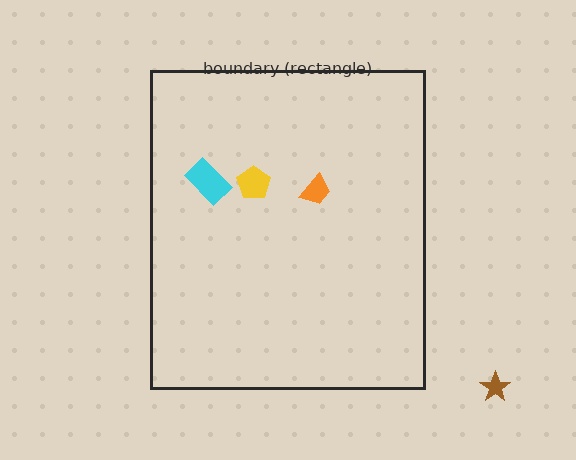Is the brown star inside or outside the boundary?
Outside.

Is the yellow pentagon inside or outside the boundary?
Inside.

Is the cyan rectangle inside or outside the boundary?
Inside.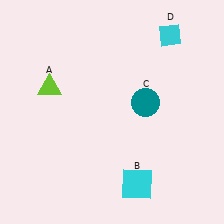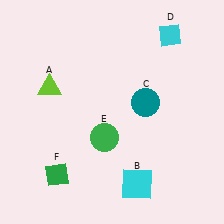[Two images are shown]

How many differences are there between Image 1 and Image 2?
There are 2 differences between the two images.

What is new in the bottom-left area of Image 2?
A green diamond (F) was added in the bottom-left area of Image 2.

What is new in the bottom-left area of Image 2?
A green circle (E) was added in the bottom-left area of Image 2.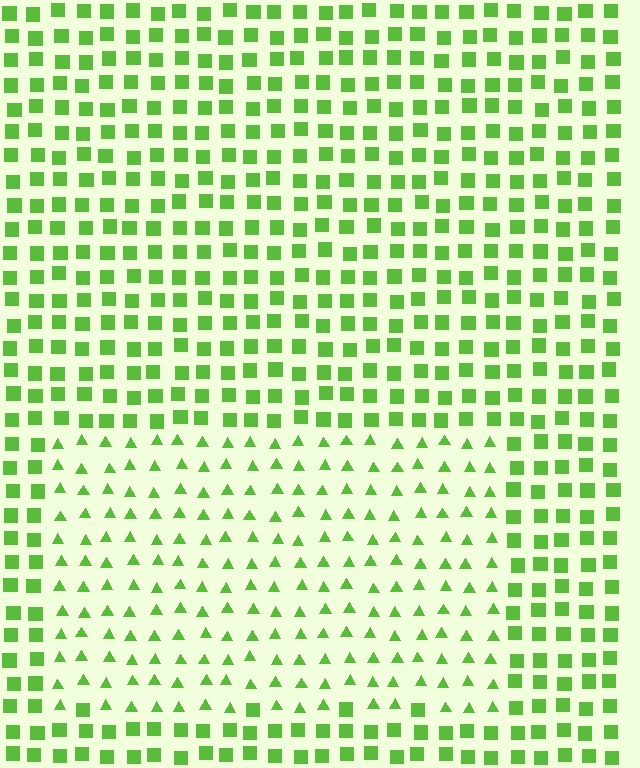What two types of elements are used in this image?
The image uses triangles inside the rectangle region and squares outside it.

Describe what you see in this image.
The image is filled with small lime elements arranged in a uniform grid. A rectangle-shaped region contains triangles, while the surrounding area contains squares. The boundary is defined purely by the change in element shape.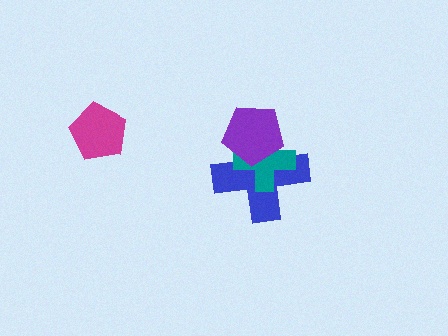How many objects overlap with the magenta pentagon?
0 objects overlap with the magenta pentagon.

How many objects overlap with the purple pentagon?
2 objects overlap with the purple pentagon.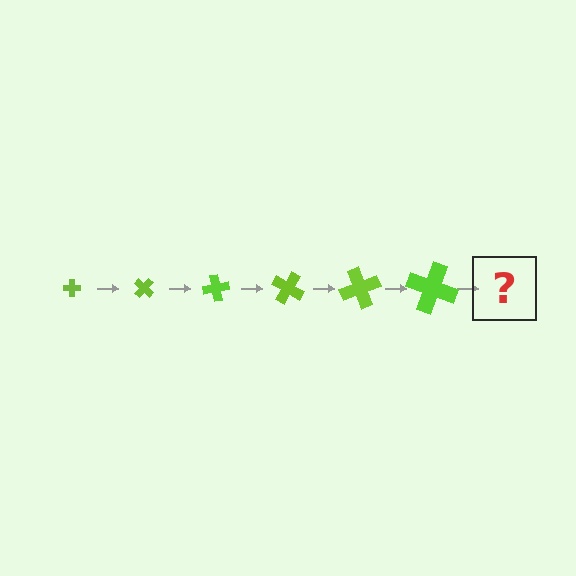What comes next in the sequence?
The next element should be a cross, larger than the previous one and rotated 240 degrees from the start.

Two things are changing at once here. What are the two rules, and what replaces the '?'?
The two rules are that the cross grows larger each step and it rotates 40 degrees each step. The '?' should be a cross, larger than the previous one and rotated 240 degrees from the start.